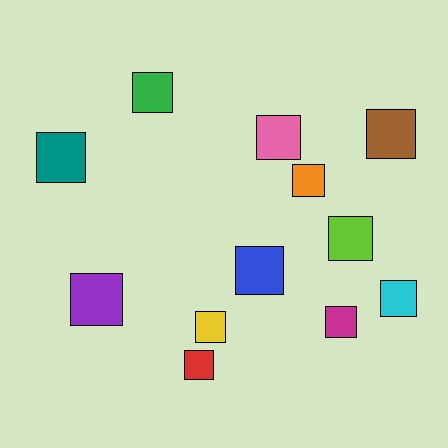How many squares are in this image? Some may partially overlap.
There are 12 squares.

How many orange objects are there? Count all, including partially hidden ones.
There is 1 orange object.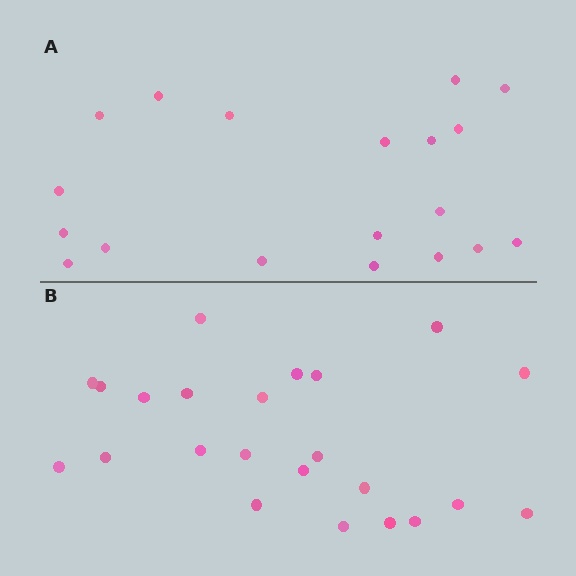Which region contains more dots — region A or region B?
Region B (the bottom region) has more dots.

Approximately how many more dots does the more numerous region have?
Region B has about 4 more dots than region A.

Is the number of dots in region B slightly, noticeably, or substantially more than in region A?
Region B has only slightly more — the two regions are fairly close. The ratio is roughly 1.2 to 1.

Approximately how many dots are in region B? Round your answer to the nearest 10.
About 20 dots. (The exact count is 23, which rounds to 20.)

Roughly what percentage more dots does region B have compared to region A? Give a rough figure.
About 20% more.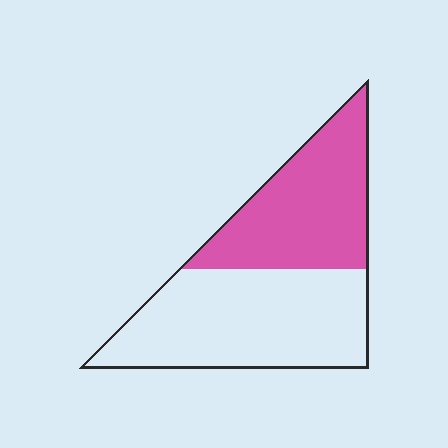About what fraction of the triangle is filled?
About two fifths (2/5).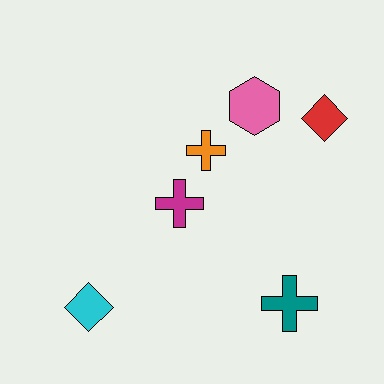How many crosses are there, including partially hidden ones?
There are 3 crosses.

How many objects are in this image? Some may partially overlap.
There are 6 objects.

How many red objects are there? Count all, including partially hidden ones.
There is 1 red object.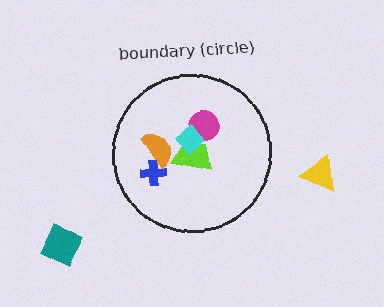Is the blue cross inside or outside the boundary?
Inside.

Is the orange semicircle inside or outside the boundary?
Inside.